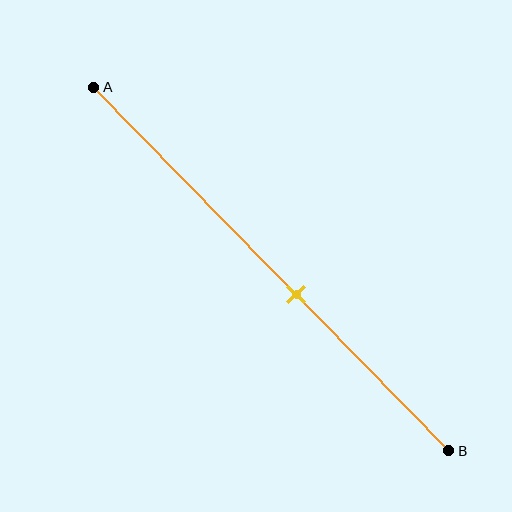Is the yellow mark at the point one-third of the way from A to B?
No, the mark is at about 55% from A, not at the 33% one-third point.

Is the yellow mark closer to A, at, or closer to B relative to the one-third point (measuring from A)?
The yellow mark is closer to point B than the one-third point of segment AB.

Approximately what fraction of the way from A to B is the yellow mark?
The yellow mark is approximately 55% of the way from A to B.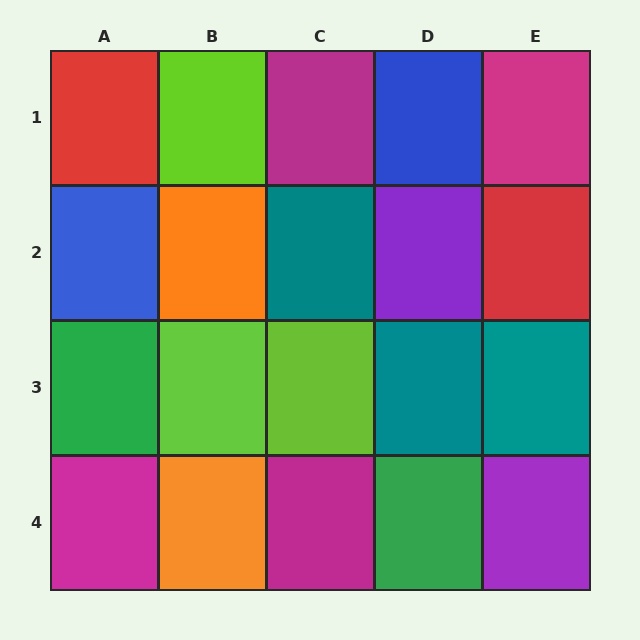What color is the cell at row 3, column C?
Lime.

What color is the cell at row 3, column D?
Teal.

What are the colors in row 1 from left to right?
Red, lime, magenta, blue, magenta.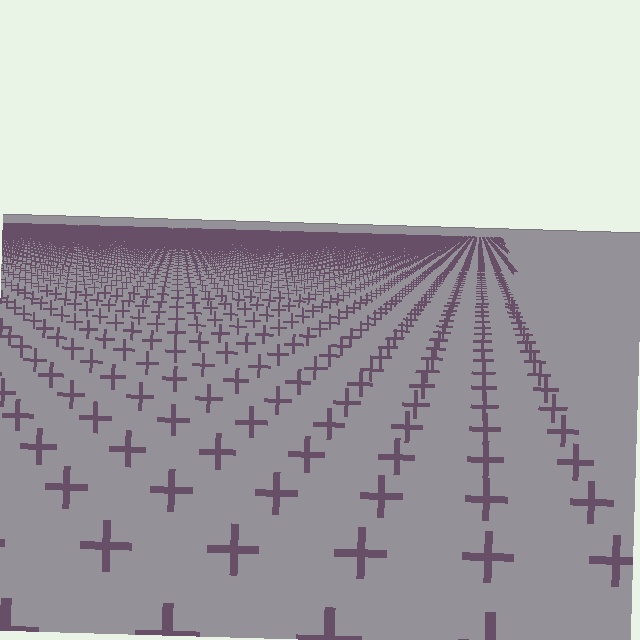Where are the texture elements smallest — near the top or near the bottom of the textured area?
Near the top.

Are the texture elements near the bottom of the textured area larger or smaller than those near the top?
Larger. Near the bottom, elements are closer to the viewer and appear at a bigger on-screen size.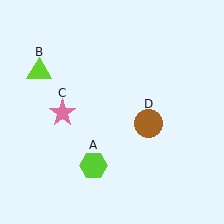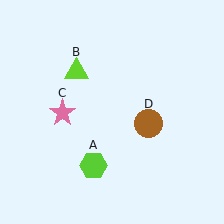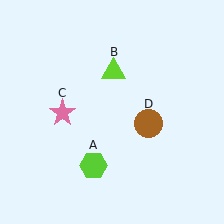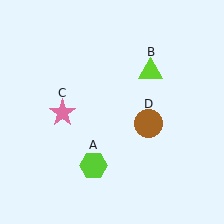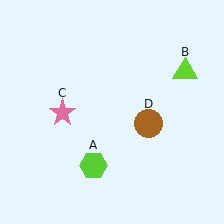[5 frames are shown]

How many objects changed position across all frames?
1 object changed position: lime triangle (object B).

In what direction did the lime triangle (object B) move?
The lime triangle (object B) moved right.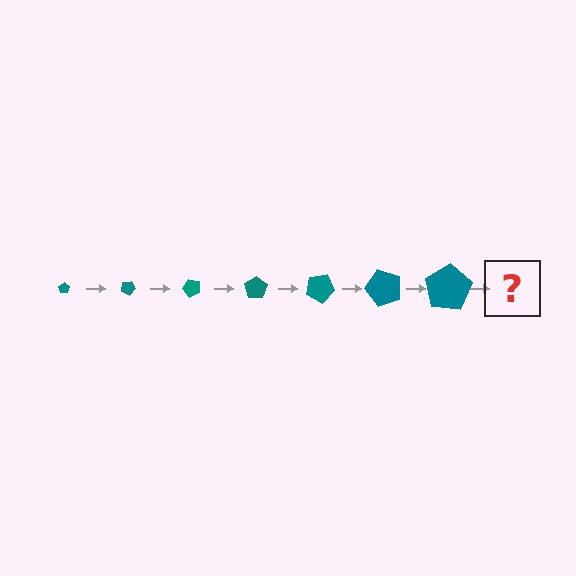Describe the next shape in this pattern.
It should be a pentagon, larger than the previous one and rotated 175 degrees from the start.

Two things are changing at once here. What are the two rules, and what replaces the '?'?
The two rules are that the pentagon grows larger each step and it rotates 25 degrees each step. The '?' should be a pentagon, larger than the previous one and rotated 175 degrees from the start.